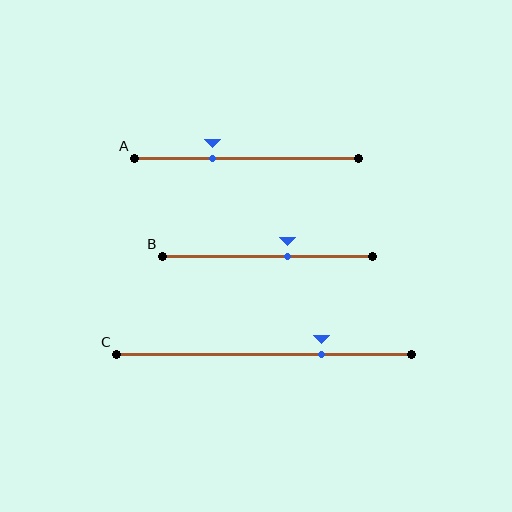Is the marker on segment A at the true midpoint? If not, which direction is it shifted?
No, the marker on segment A is shifted to the left by about 15% of the segment length.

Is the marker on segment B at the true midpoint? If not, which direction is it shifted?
No, the marker on segment B is shifted to the right by about 10% of the segment length.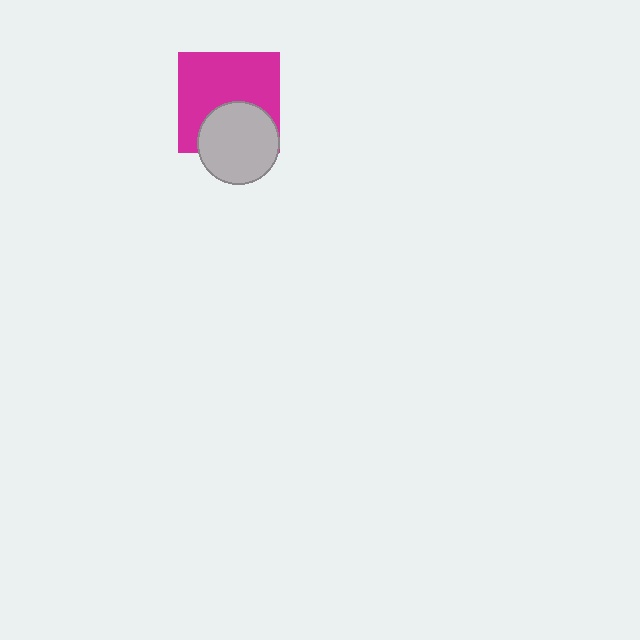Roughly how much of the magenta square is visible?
Most of it is visible (roughly 65%).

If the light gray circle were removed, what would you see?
You would see the complete magenta square.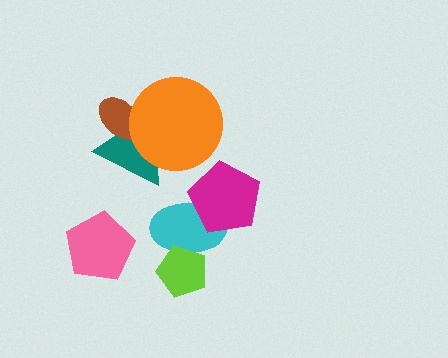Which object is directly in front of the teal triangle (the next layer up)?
The brown ellipse is directly in front of the teal triangle.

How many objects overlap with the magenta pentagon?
1 object overlaps with the magenta pentagon.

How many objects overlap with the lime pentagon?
1 object overlaps with the lime pentagon.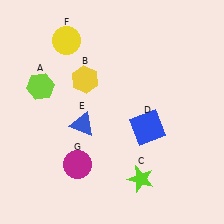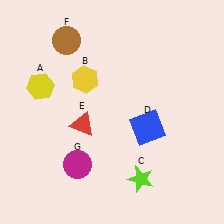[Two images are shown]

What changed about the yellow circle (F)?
In Image 1, F is yellow. In Image 2, it changed to brown.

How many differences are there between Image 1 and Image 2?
There are 3 differences between the two images.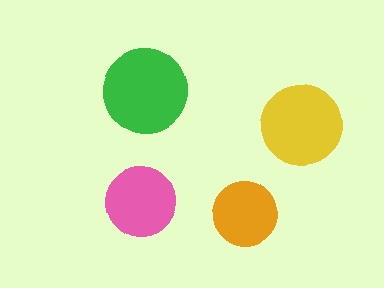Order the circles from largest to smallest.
the green one, the yellow one, the pink one, the orange one.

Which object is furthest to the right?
The yellow circle is rightmost.